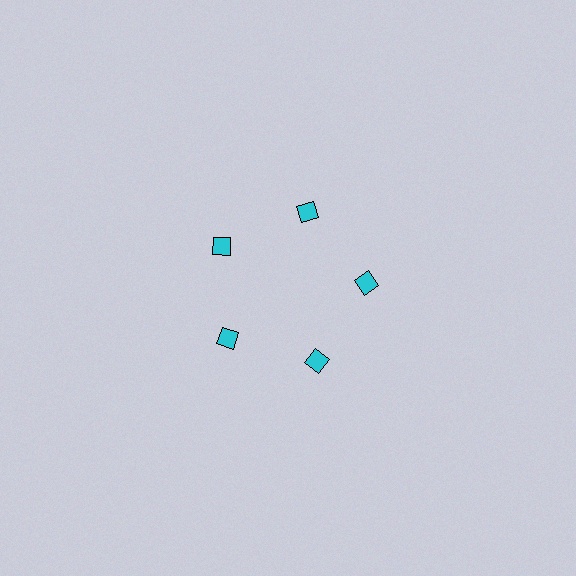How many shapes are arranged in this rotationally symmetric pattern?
There are 5 shapes, arranged in 5 groups of 1.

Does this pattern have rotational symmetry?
Yes, this pattern has 5-fold rotational symmetry. It looks the same after rotating 72 degrees around the center.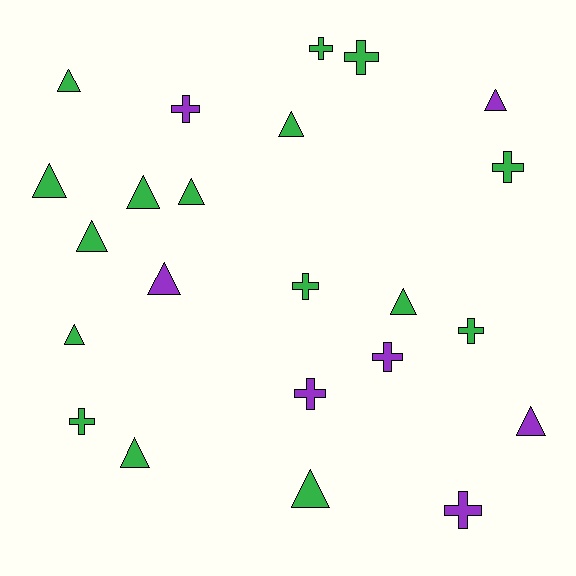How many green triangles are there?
There are 10 green triangles.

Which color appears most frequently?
Green, with 16 objects.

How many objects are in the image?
There are 23 objects.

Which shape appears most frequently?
Triangle, with 13 objects.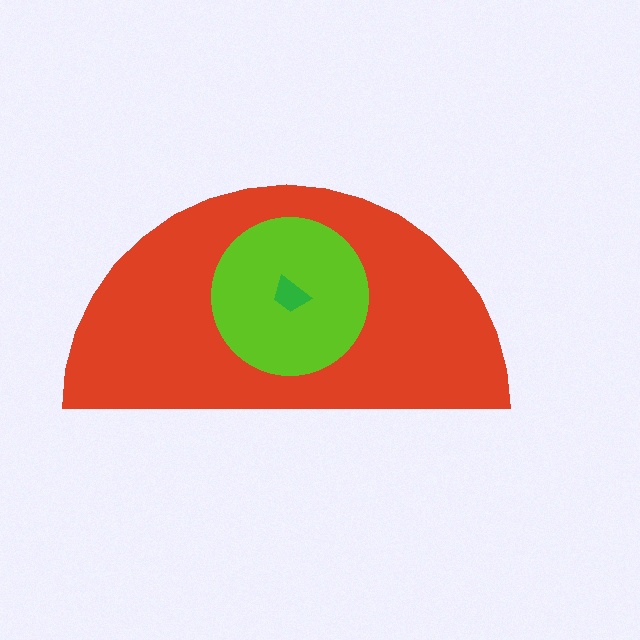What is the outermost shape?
The red semicircle.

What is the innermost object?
The green trapezoid.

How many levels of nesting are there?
3.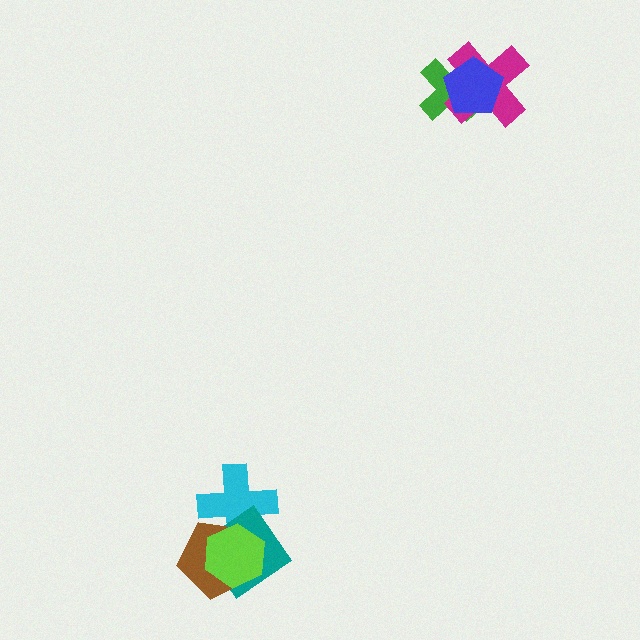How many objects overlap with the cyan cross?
3 objects overlap with the cyan cross.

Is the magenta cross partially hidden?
Yes, it is partially covered by another shape.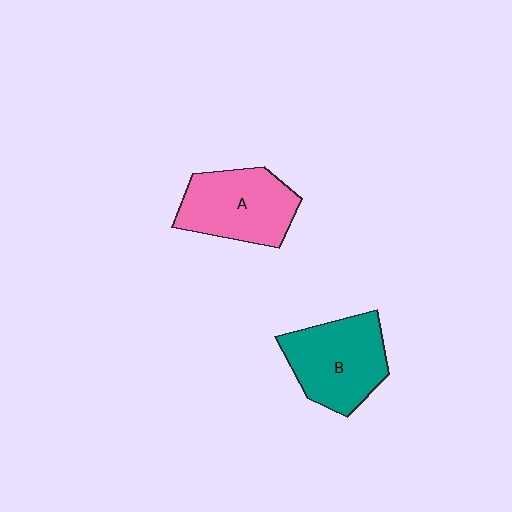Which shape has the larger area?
Shape B (teal).